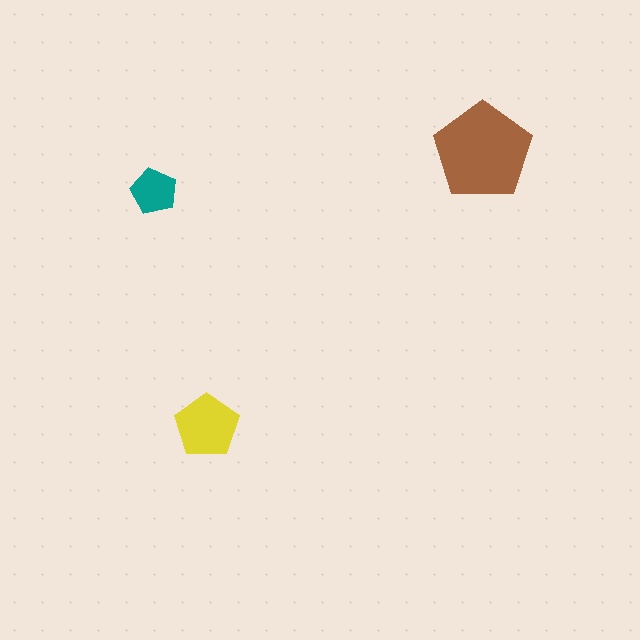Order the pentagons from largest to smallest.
the brown one, the yellow one, the teal one.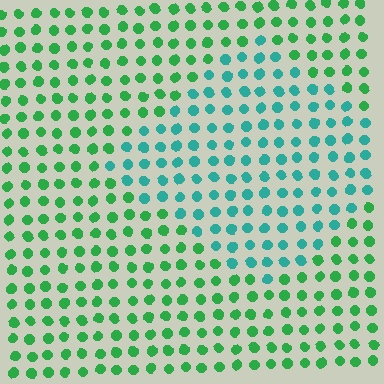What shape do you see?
I see a diamond.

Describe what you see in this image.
The image is filled with small green elements in a uniform arrangement. A diamond-shaped region is visible where the elements are tinted to a slightly different hue, forming a subtle color boundary.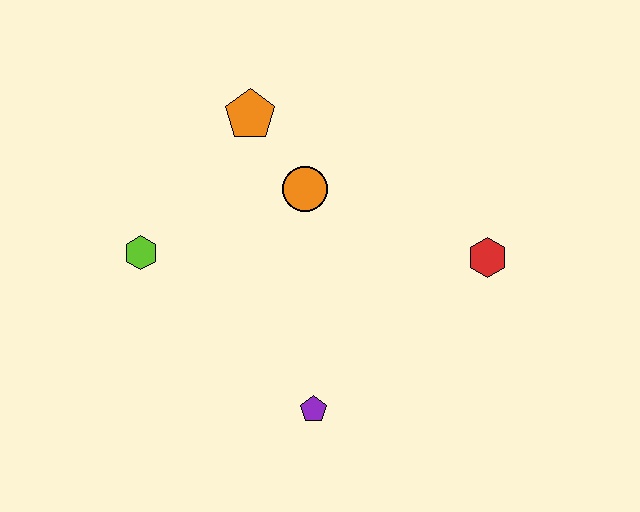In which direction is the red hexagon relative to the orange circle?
The red hexagon is to the right of the orange circle.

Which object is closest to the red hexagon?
The orange circle is closest to the red hexagon.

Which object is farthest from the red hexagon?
The lime hexagon is farthest from the red hexagon.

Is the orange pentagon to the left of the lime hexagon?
No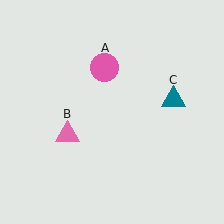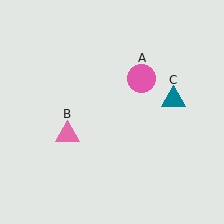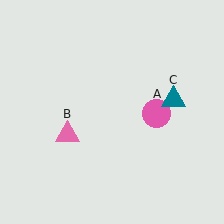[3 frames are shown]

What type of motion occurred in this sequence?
The pink circle (object A) rotated clockwise around the center of the scene.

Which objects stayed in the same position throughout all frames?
Pink triangle (object B) and teal triangle (object C) remained stationary.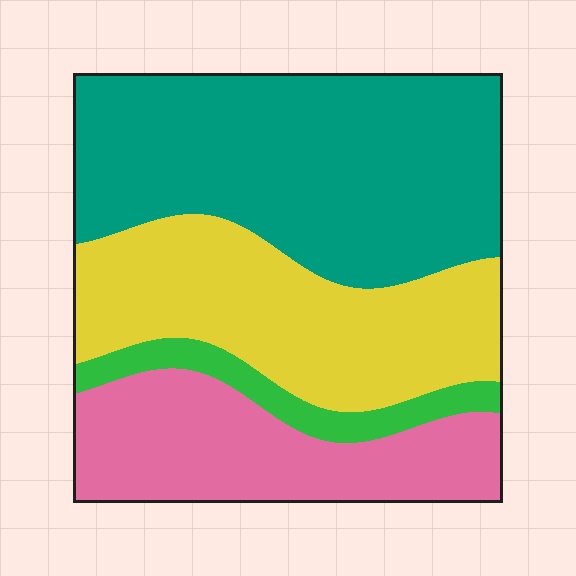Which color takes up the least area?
Green, at roughly 5%.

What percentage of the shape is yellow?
Yellow covers about 30% of the shape.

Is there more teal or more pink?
Teal.